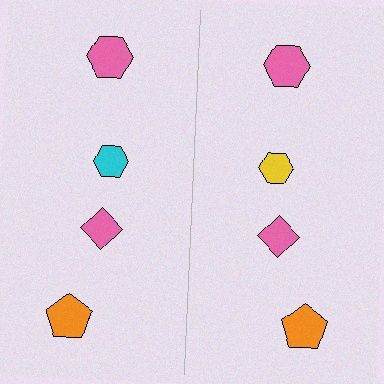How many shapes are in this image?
There are 8 shapes in this image.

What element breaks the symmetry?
The yellow hexagon on the right side breaks the symmetry — its mirror counterpart is cyan.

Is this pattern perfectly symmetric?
No, the pattern is not perfectly symmetric. The yellow hexagon on the right side breaks the symmetry — its mirror counterpart is cyan.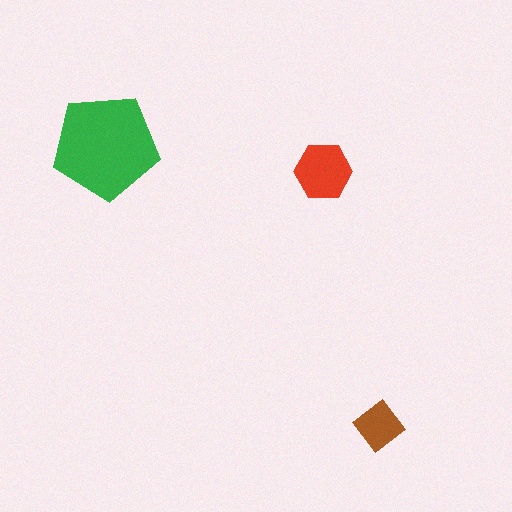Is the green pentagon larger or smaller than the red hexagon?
Larger.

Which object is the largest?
The green pentagon.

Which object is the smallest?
The brown diamond.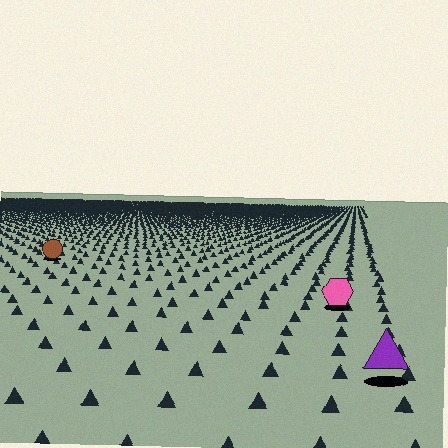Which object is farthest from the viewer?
The brown circle is farthest from the viewer. It appears smaller and the ground texture around it is denser.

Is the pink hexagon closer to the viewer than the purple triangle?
No. The purple triangle is closer — you can tell from the texture gradient: the ground texture is coarser near it.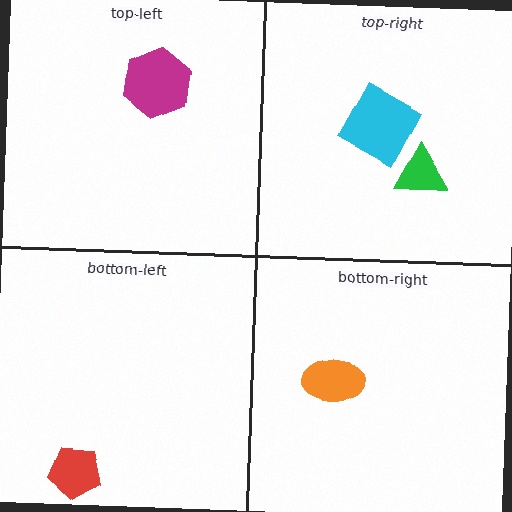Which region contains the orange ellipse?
The bottom-right region.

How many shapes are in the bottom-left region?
1.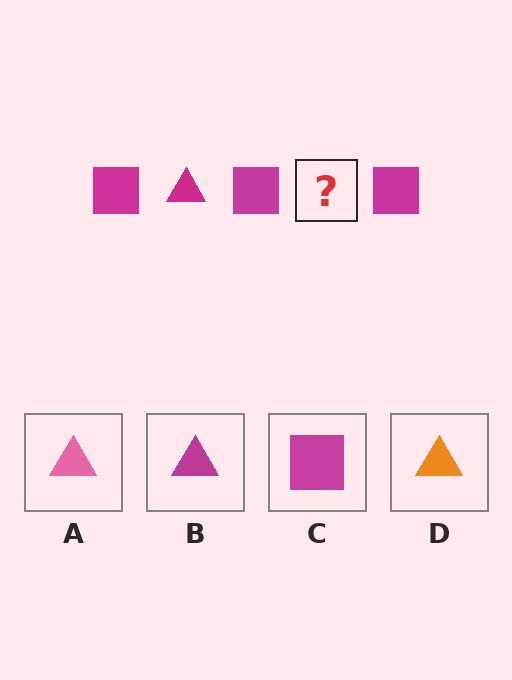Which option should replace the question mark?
Option B.